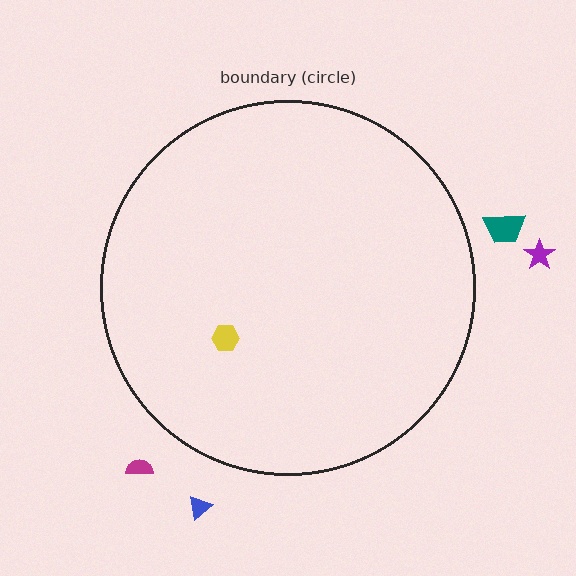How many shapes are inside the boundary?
1 inside, 4 outside.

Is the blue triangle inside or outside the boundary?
Outside.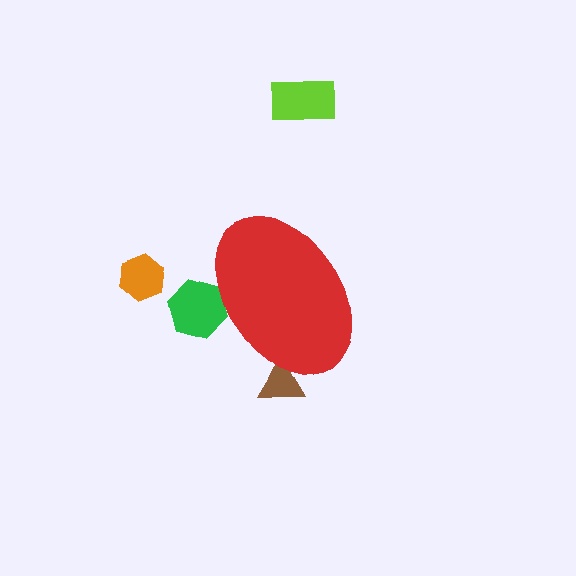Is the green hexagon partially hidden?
Yes, the green hexagon is partially hidden behind the red ellipse.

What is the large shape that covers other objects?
A red ellipse.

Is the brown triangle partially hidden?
Yes, the brown triangle is partially hidden behind the red ellipse.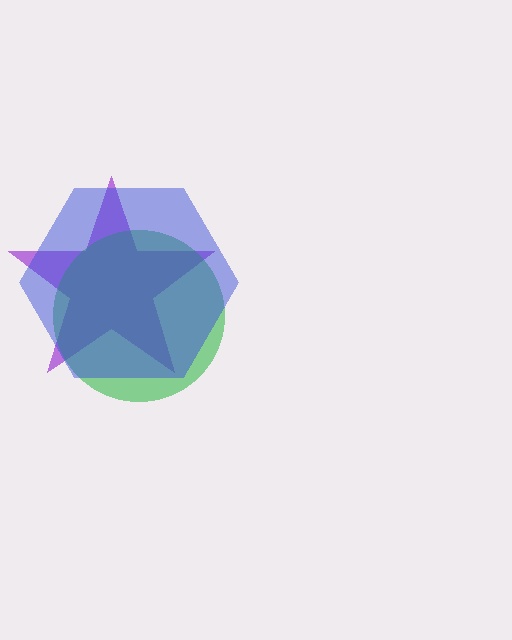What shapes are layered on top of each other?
The layered shapes are: a purple star, a green circle, a blue hexagon.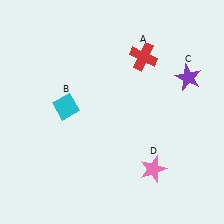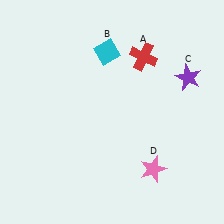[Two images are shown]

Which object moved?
The cyan diamond (B) moved up.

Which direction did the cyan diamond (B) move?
The cyan diamond (B) moved up.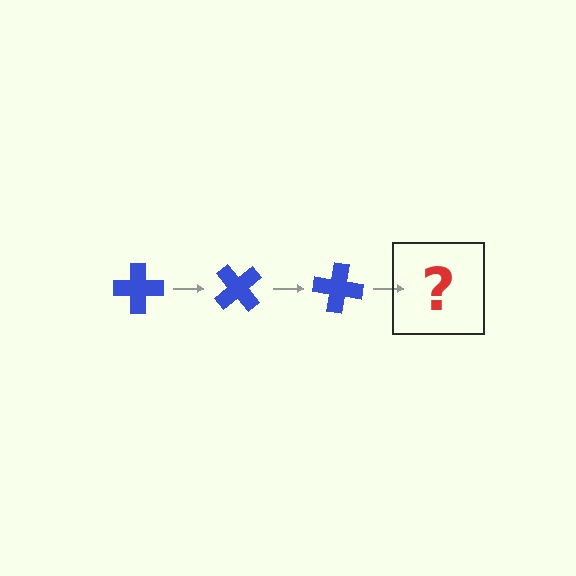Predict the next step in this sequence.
The next step is a blue cross rotated 150 degrees.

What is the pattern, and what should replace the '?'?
The pattern is that the cross rotates 50 degrees each step. The '?' should be a blue cross rotated 150 degrees.